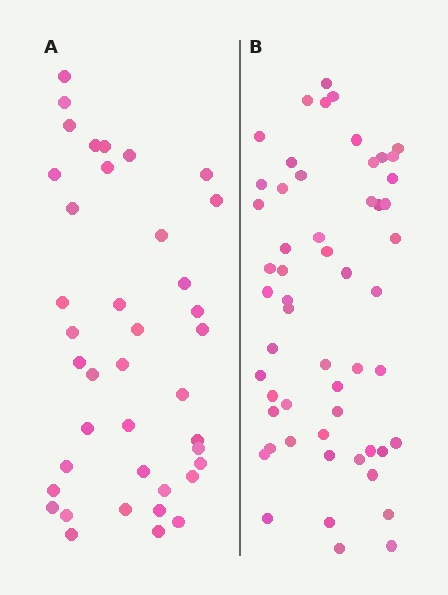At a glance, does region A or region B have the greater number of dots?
Region B (the right region) has more dots.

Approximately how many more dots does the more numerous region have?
Region B has approximately 15 more dots than region A.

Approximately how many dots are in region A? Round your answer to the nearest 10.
About 40 dots.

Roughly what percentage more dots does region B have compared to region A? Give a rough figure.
About 40% more.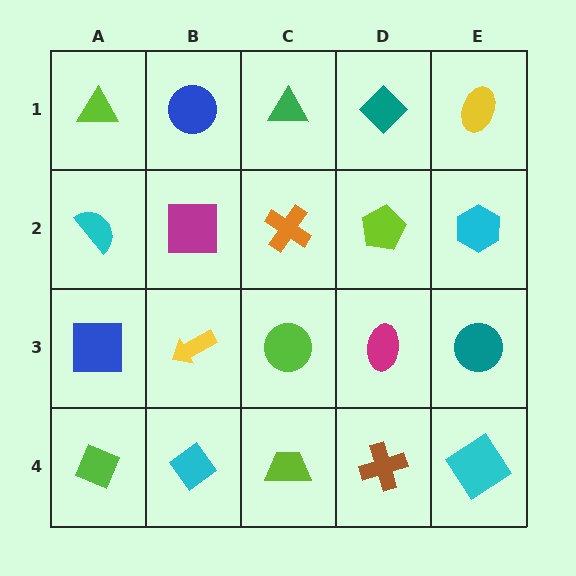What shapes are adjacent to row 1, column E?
A cyan hexagon (row 2, column E), a teal diamond (row 1, column D).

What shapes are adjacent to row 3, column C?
An orange cross (row 2, column C), a lime trapezoid (row 4, column C), a yellow arrow (row 3, column B), a magenta ellipse (row 3, column D).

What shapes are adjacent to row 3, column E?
A cyan hexagon (row 2, column E), a cyan diamond (row 4, column E), a magenta ellipse (row 3, column D).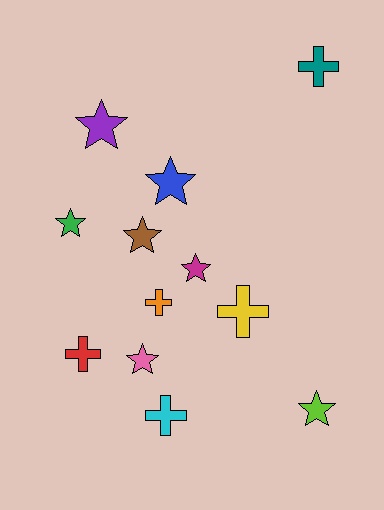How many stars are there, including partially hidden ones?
There are 7 stars.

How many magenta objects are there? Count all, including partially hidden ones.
There is 1 magenta object.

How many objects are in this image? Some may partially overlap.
There are 12 objects.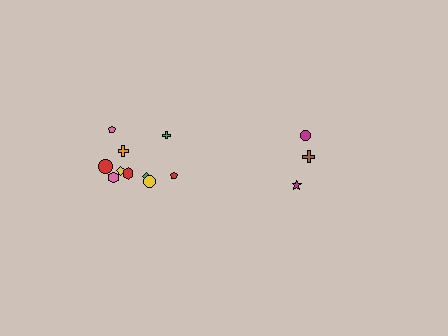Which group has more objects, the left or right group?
The left group.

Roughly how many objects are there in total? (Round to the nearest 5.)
Roughly 15 objects in total.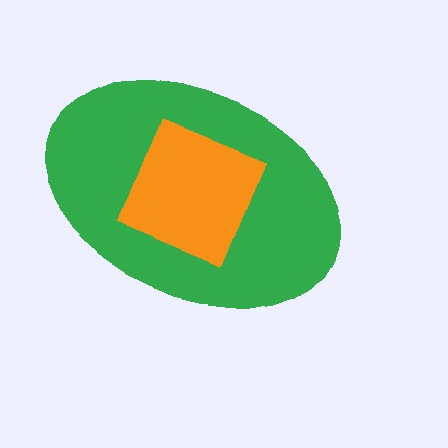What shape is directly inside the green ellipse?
The orange diamond.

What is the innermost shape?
The orange diamond.